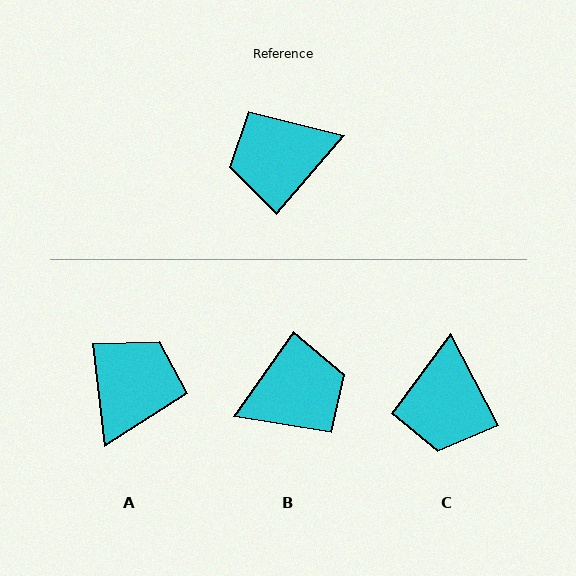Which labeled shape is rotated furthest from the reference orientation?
B, about 175 degrees away.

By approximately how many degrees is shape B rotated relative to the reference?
Approximately 175 degrees clockwise.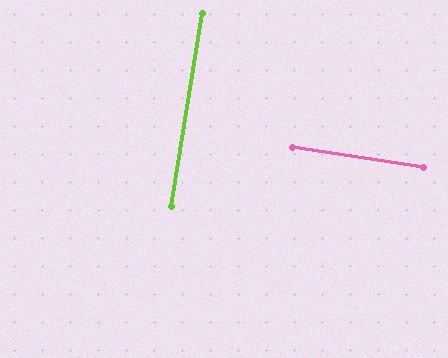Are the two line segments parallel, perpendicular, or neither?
Perpendicular — they meet at approximately 90°.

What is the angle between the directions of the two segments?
Approximately 90 degrees.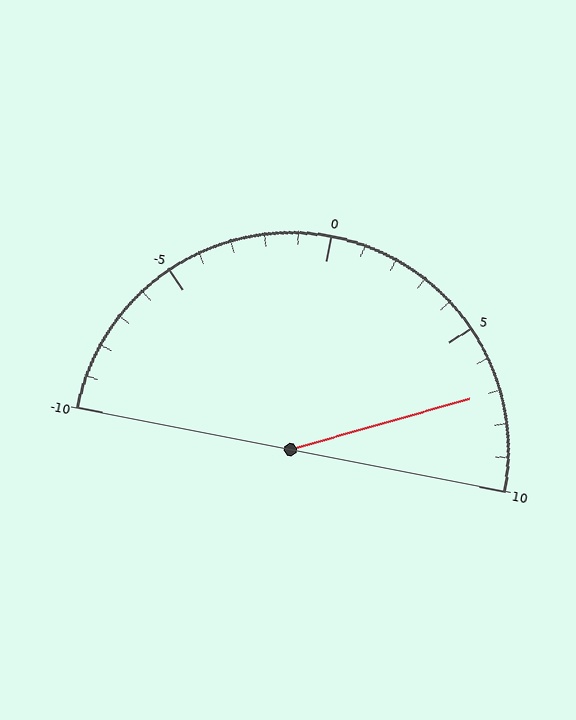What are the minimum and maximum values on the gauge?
The gauge ranges from -10 to 10.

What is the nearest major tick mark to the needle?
The nearest major tick mark is 5.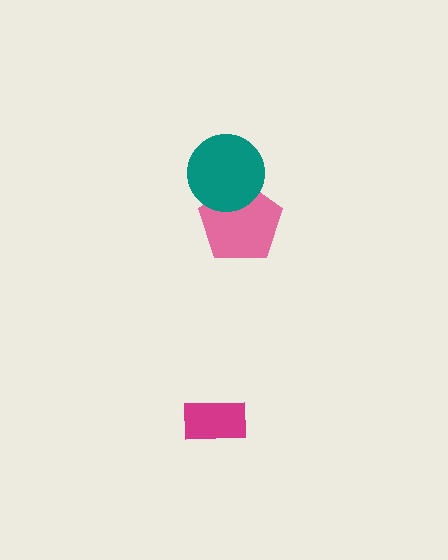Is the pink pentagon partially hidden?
Yes, it is partially covered by another shape.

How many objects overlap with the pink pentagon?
1 object overlaps with the pink pentagon.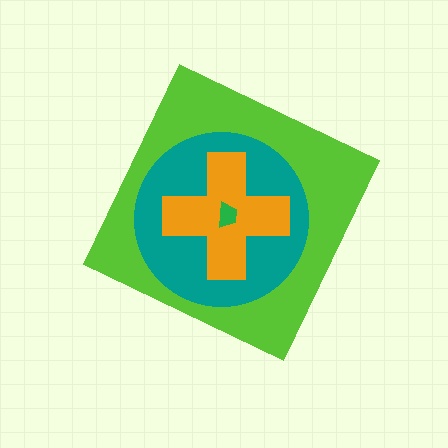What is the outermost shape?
The lime diamond.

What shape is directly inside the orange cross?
The green trapezoid.